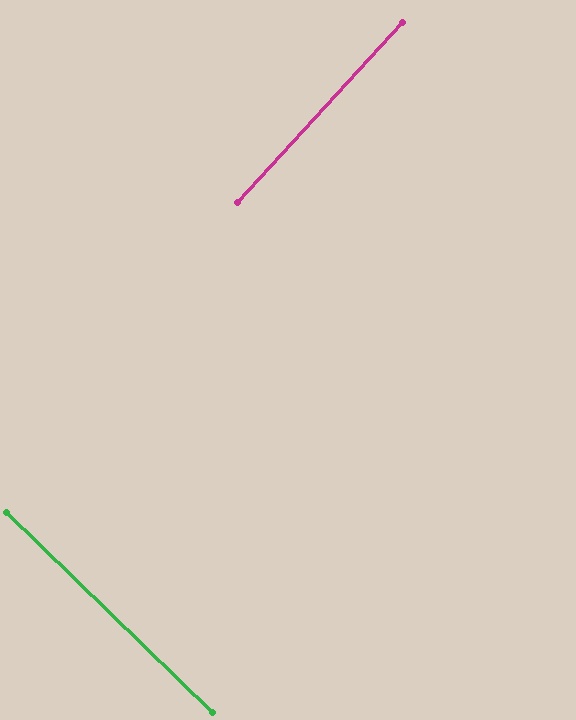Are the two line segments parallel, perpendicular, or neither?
Perpendicular — they meet at approximately 88°.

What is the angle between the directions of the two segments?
Approximately 88 degrees.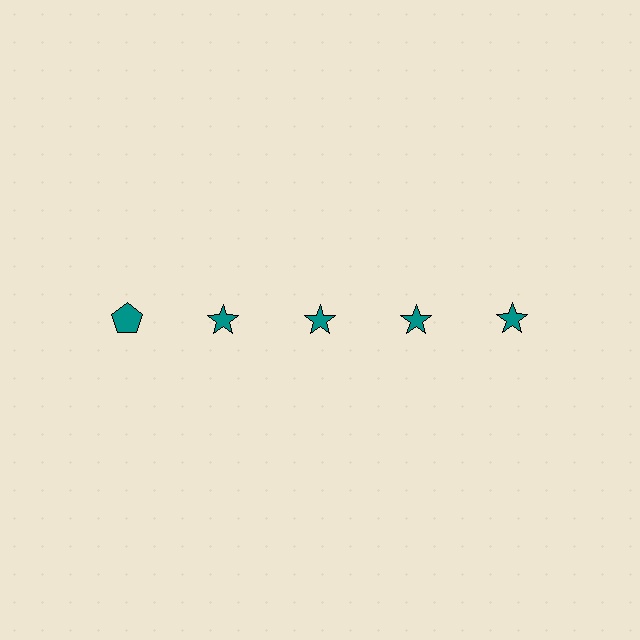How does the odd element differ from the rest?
It has a different shape: pentagon instead of star.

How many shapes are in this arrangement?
There are 5 shapes arranged in a grid pattern.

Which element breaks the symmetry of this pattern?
The teal pentagon in the top row, leftmost column breaks the symmetry. All other shapes are teal stars.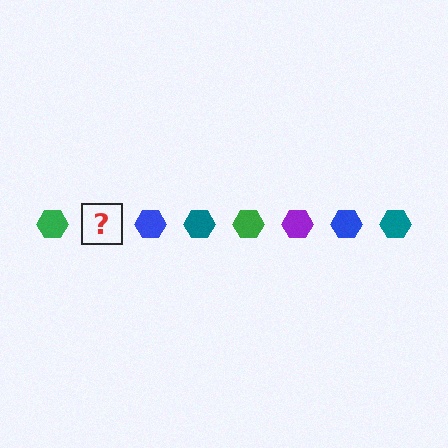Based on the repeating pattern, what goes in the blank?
The blank should be a purple hexagon.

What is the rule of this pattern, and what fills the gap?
The rule is that the pattern cycles through green, purple, blue, teal hexagons. The gap should be filled with a purple hexagon.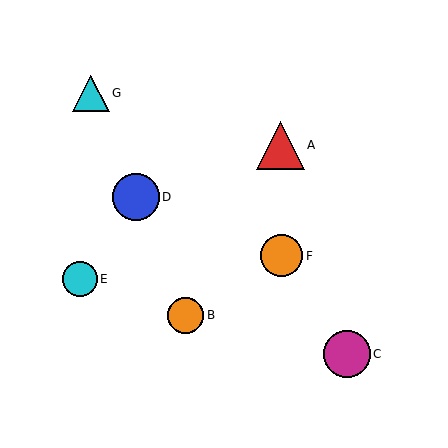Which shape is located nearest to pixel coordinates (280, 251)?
The orange circle (labeled F) at (282, 256) is nearest to that location.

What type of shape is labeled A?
Shape A is a red triangle.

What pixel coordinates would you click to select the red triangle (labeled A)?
Click at (280, 145) to select the red triangle A.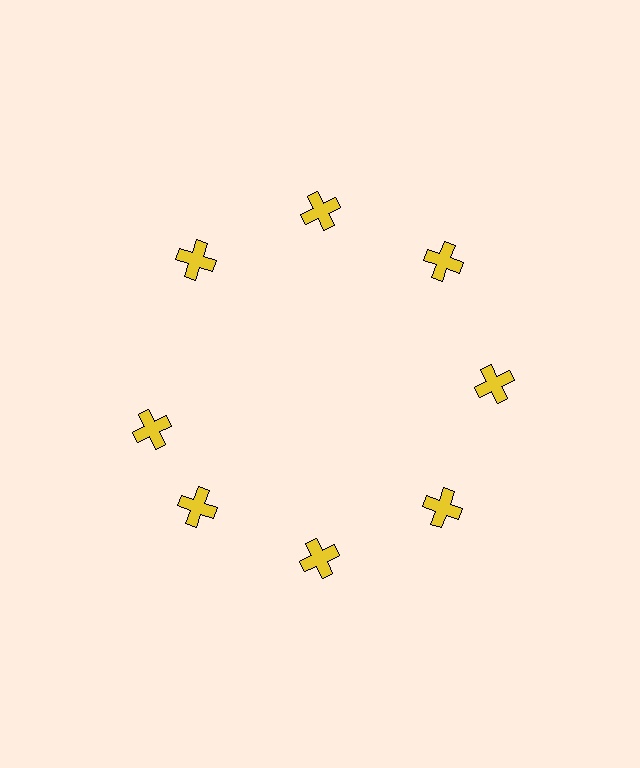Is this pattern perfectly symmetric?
No. The 8 yellow crosses are arranged in a ring, but one element near the 9 o'clock position is rotated out of alignment along the ring, breaking the 8-fold rotational symmetry.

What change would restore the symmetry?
The symmetry would be restored by rotating it back into even spacing with its neighbors so that all 8 crosses sit at equal angles and equal distance from the center.